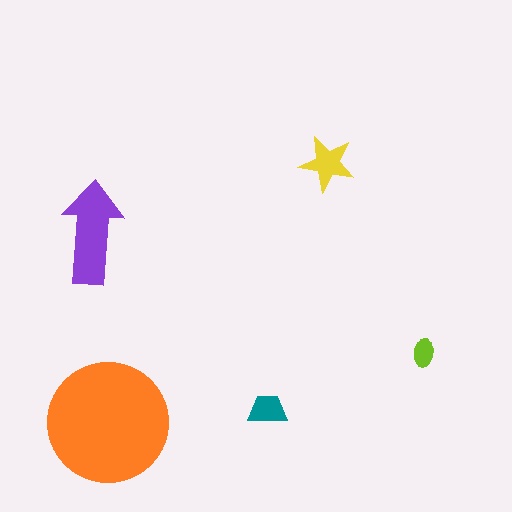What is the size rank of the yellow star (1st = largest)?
3rd.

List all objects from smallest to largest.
The lime ellipse, the teal trapezoid, the yellow star, the purple arrow, the orange circle.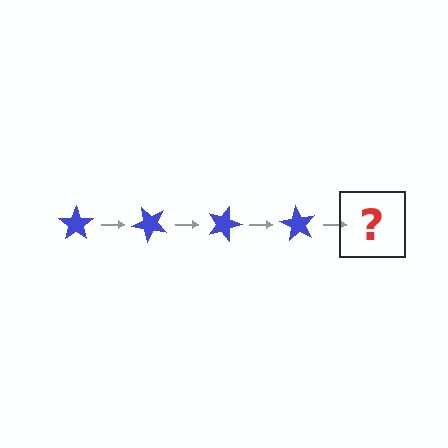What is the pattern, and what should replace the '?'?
The pattern is that the star rotates 45 degrees each step. The '?' should be a blue star rotated 180 degrees.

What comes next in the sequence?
The next element should be a blue star rotated 180 degrees.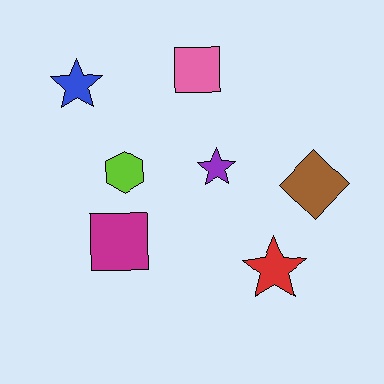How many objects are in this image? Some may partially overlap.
There are 7 objects.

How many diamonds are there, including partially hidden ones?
There is 1 diamond.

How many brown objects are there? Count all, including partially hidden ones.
There is 1 brown object.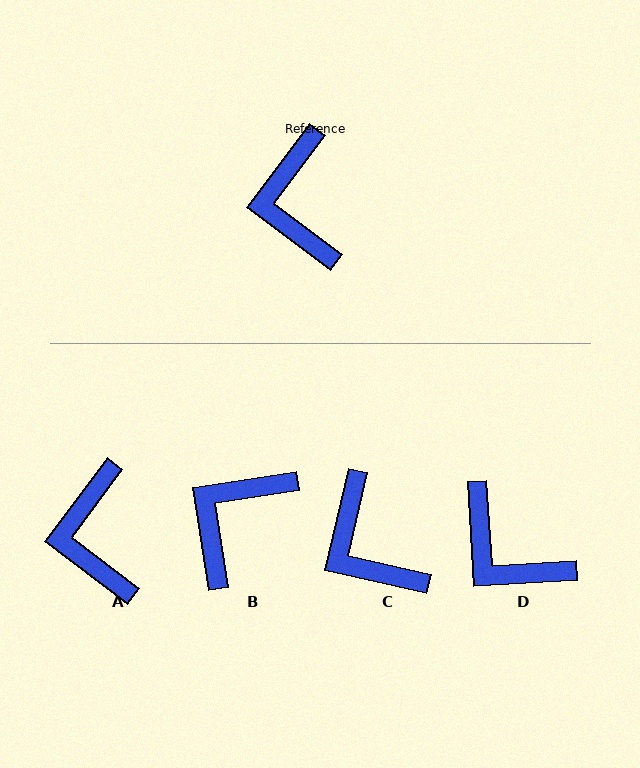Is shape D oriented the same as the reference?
No, it is off by about 40 degrees.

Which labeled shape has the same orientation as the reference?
A.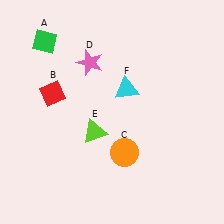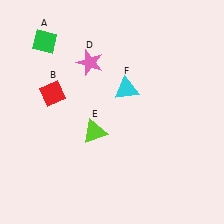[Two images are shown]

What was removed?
The orange circle (C) was removed in Image 2.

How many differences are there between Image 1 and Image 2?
There is 1 difference between the two images.